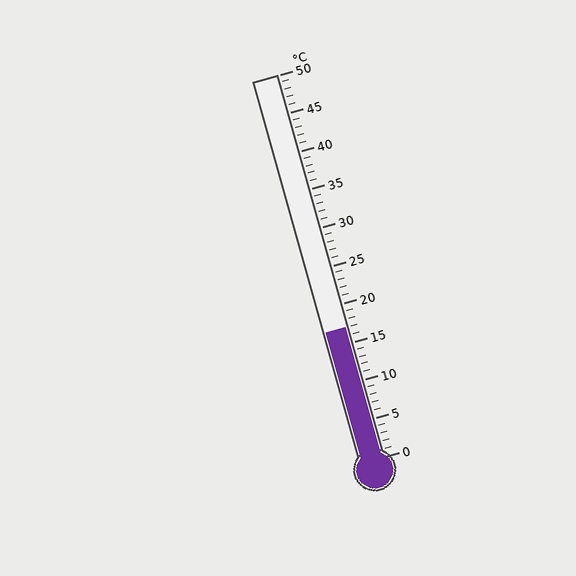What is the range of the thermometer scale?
The thermometer scale ranges from 0°C to 50°C.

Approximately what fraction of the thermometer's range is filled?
The thermometer is filled to approximately 35% of its range.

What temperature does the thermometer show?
The thermometer shows approximately 17°C.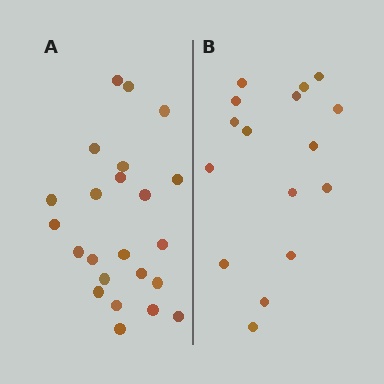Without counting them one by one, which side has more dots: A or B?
Region A (the left region) has more dots.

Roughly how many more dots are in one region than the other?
Region A has roughly 8 or so more dots than region B.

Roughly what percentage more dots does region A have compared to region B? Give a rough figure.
About 45% more.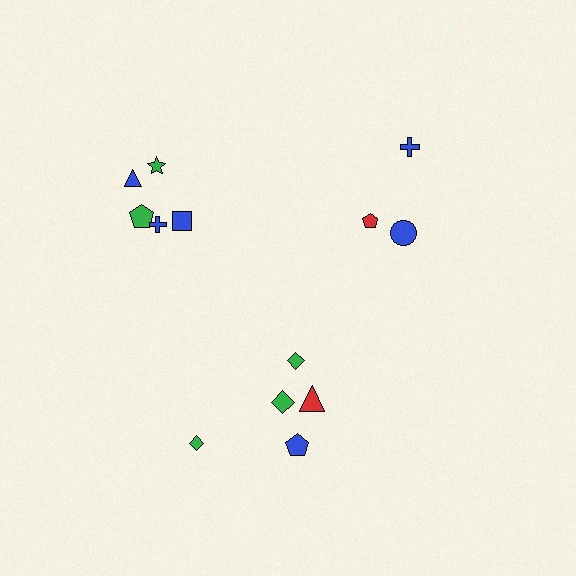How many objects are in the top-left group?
There are 5 objects.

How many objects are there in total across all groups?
There are 13 objects.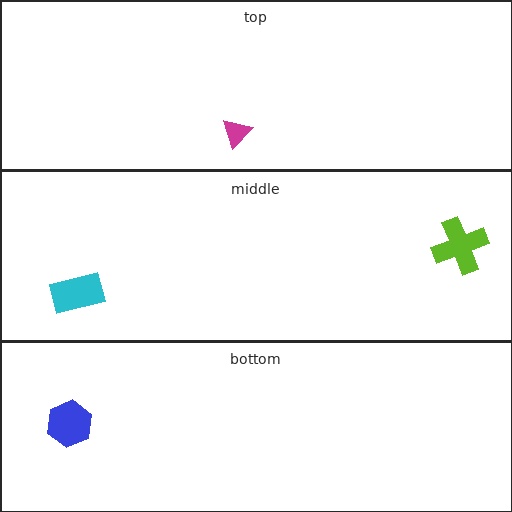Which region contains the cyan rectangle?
The middle region.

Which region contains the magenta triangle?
The top region.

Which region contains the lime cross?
The middle region.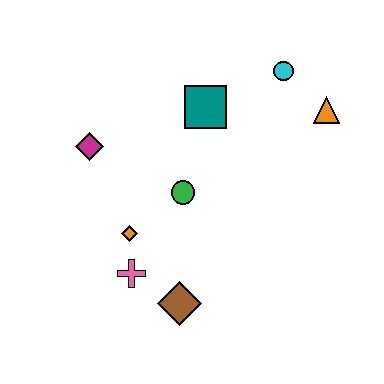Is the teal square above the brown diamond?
Yes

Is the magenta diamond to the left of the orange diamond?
Yes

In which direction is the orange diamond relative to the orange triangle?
The orange diamond is to the left of the orange triangle.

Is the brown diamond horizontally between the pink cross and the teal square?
Yes